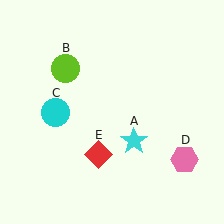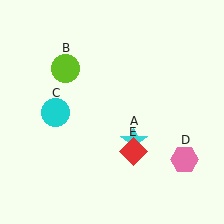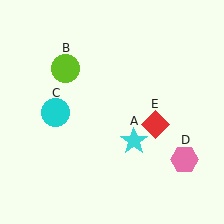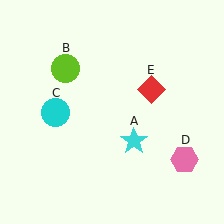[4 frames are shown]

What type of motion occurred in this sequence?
The red diamond (object E) rotated counterclockwise around the center of the scene.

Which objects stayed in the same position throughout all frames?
Cyan star (object A) and lime circle (object B) and cyan circle (object C) and pink hexagon (object D) remained stationary.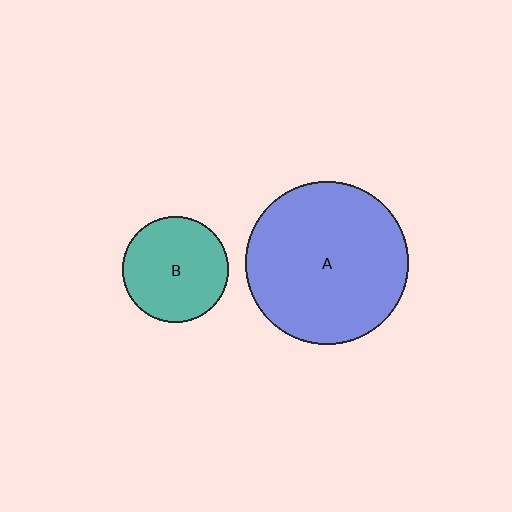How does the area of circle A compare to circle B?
Approximately 2.4 times.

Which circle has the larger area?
Circle A (blue).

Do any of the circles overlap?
No, none of the circles overlap.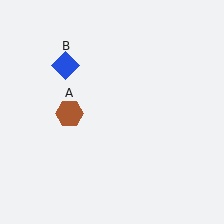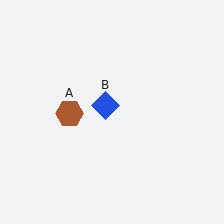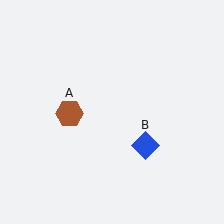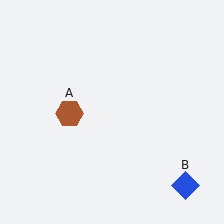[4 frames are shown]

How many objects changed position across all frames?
1 object changed position: blue diamond (object B).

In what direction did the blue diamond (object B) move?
The blue diamond (object B) moved down and to the right.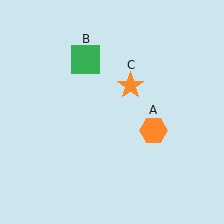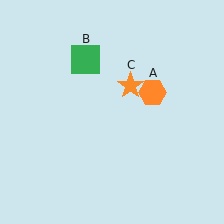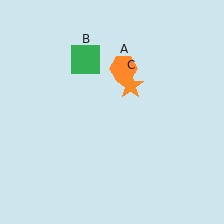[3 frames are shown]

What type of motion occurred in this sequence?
The orange hexagon (object A) rotated counterclockwise around the center of the scene.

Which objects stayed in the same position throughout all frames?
Green square (object B) and orange star (object C) remained stationary.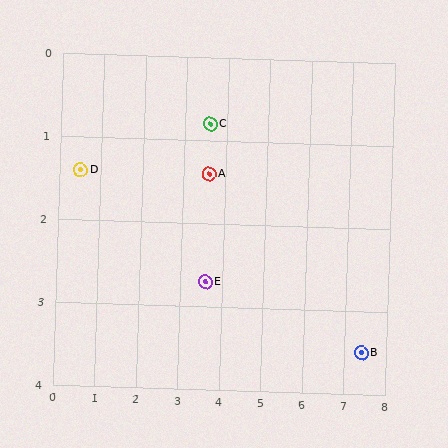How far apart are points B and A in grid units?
Points B and A are about 4.3 grid units apart.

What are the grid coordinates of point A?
Point A is at approximately (3.6, 1.4).